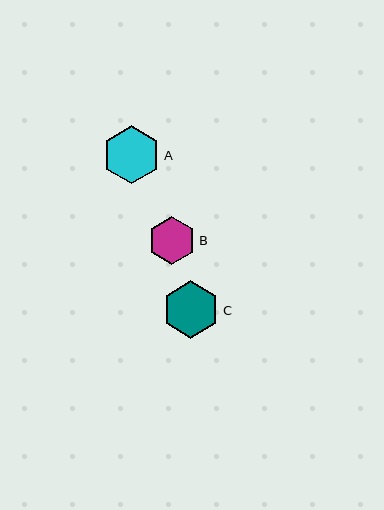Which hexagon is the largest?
Hexagon A is the largest with a size of approximately 58 pixels.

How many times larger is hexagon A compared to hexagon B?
Hexagon A is approximately 1.2 times the size of hexagon B.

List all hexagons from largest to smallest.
From largest to smallest: A, C, B.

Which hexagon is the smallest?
Hexagon B is the smallest with a size of approximately 48 pixels.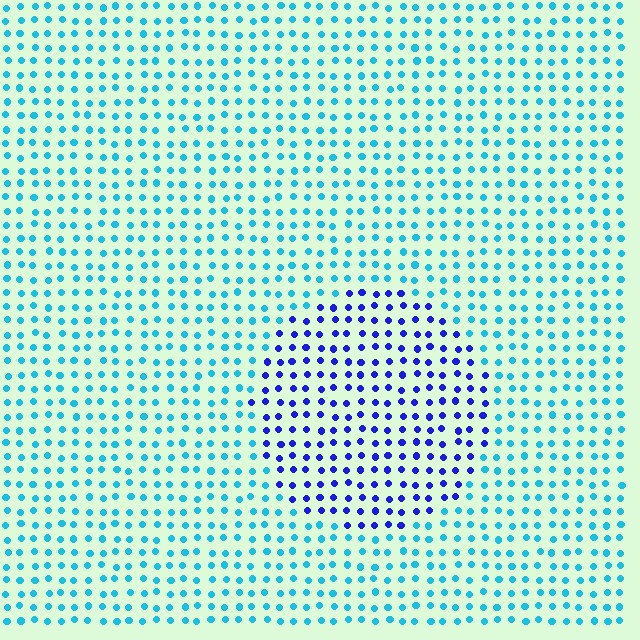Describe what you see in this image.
The image is filled with small cyan elements in a uniform arrangement. A circle-shaped region is visible where the elements are tinted to a slightly different hue, forming a subtle color boundary.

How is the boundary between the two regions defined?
The boundary is defined purely by a slight shift in hue (about 50 degrees). Spacing, size, and orientation are identical on both sides.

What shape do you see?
I see a circle.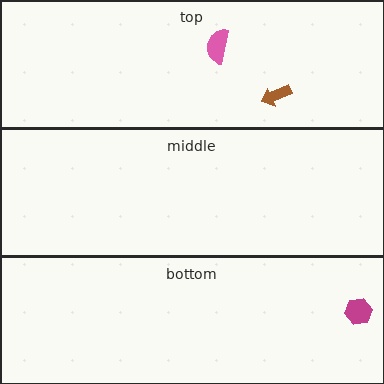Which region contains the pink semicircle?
The top region.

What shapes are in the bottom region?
The magenta hexagon.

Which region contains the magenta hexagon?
The bottom region.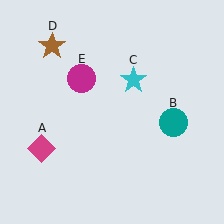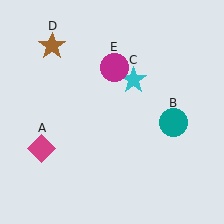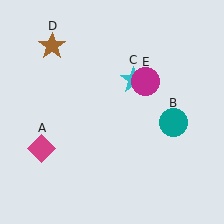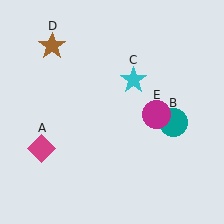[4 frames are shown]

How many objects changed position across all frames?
1 object changed position: magenta circle (object E).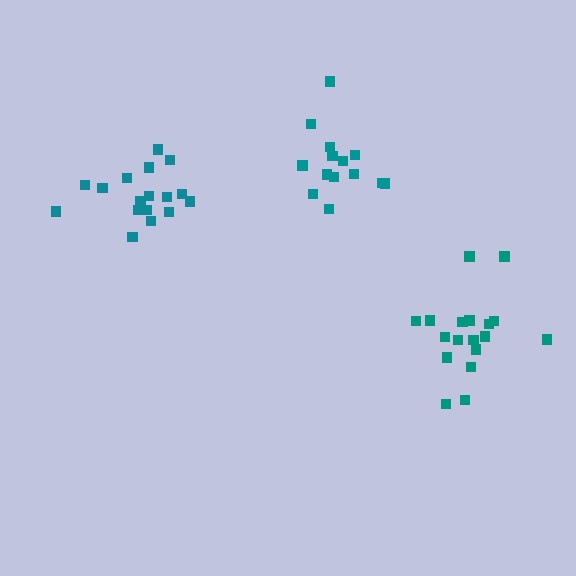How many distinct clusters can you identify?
There are 3 distinct clusters.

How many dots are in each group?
Group 1: 18 dots, Group 2: 14 dots, Group 3: 17 dots (49 total).